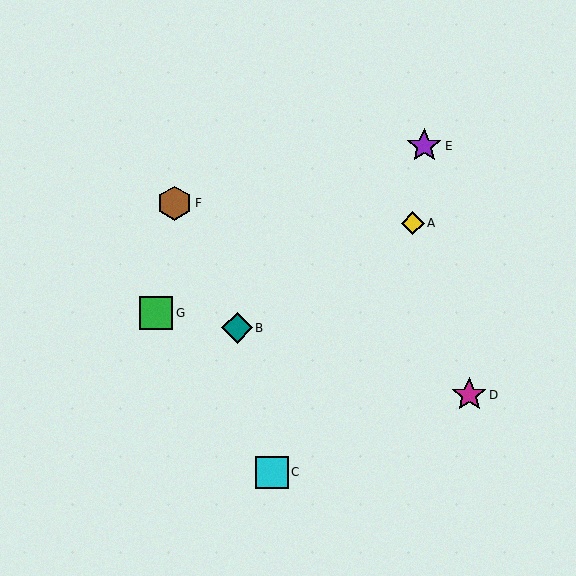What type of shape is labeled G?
Shape G is a green square.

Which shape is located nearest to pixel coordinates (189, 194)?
The brown hexagon (labeled F) at (174, 203) is nearest to that location.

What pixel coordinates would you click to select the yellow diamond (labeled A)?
Click at (413, 223) to select the yellow diamond A.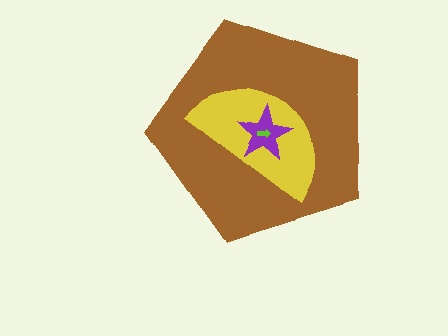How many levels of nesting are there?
4.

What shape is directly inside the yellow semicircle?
The purple star.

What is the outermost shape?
The brown pentagon.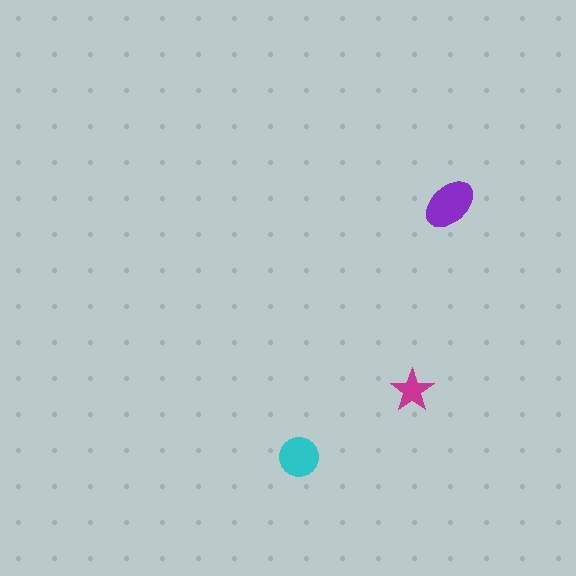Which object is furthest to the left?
The cyan circle is leftmost.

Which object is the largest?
The purple ellipse.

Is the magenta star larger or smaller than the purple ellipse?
Smaller.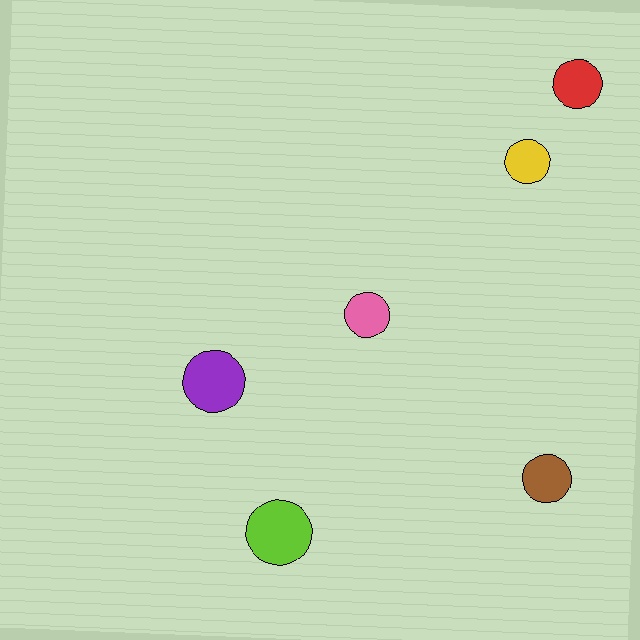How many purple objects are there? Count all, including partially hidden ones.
There is 1 purple object.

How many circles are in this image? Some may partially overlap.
There are 6 circles.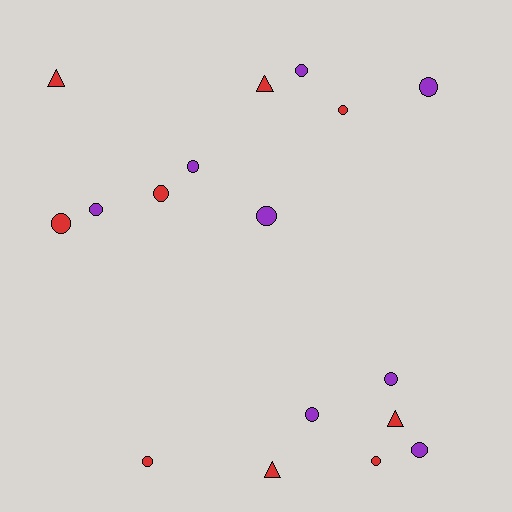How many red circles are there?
There are 5 red circles.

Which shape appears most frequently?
Circle, with 13 objects.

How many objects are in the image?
There are 17 objects.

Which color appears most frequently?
Red, with 9 objects.